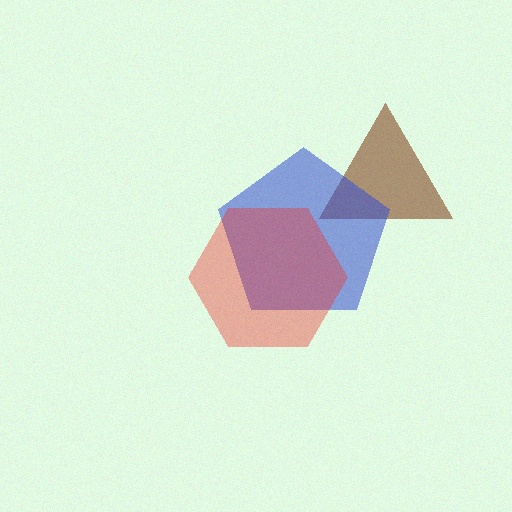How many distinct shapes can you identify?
There are 3 distinct shapes: a brown triangle, a blue pentagon, a red hexagon.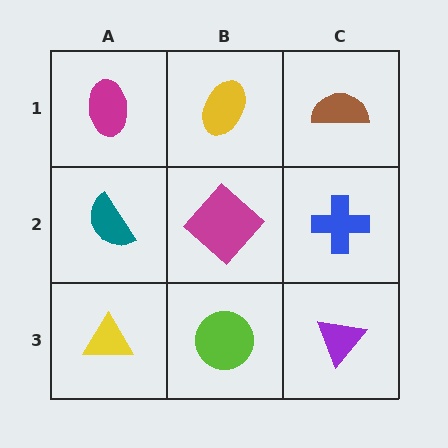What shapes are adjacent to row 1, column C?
A blue cross (row 2, column C), a yellow ellipse (row 1, column B).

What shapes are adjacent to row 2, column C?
A brown semicircle (row 1, column C), a purple triangle (row 3, column C), a magenta diamond (row 2, column B).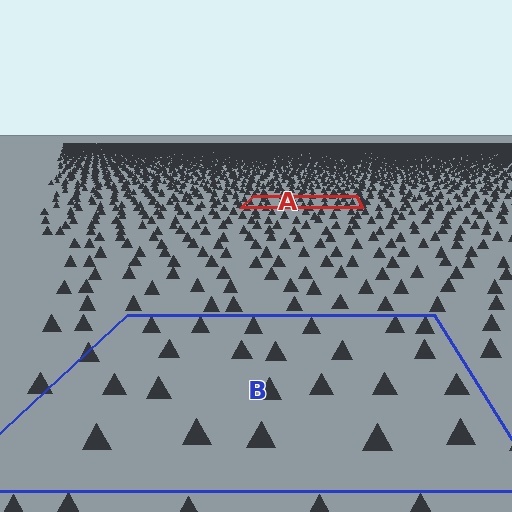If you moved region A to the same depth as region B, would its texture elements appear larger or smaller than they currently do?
They would appear larger. At a closer depth, the same texture elements are projected at a bigger on-screen size.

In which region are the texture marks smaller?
The texture marks are smaller in region A, because it is farther away.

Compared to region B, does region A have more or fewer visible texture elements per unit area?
Region A has more texture elements per unit area — they are packed more densely because it is farther away.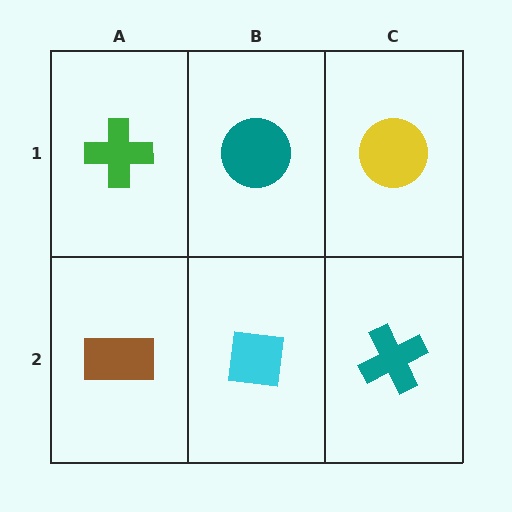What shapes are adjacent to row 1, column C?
A teal cross (row 2, column C), a teal circle (row 1, column B).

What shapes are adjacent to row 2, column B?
A teal circle (row 1, column B), a brown rectangle (row 2, column A), a teal cross (row 2, column C).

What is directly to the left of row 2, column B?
A brown rectangle.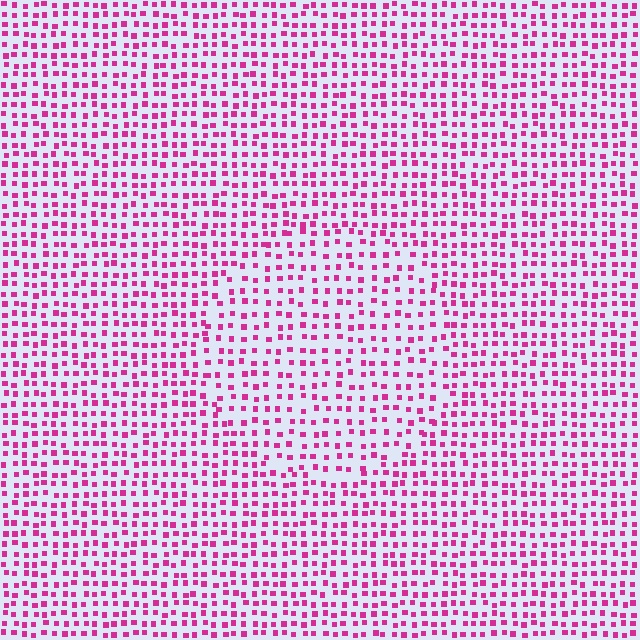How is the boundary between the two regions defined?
The boundary is defined by a change in element density (approximately 1.4x ratio). All elements are the same color, size, and shape.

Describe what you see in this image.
The image contains small magenta elements arranged at two different densities. A circle-shaped region is visible where the elements are less densely packed than the surrounding area.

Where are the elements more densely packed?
The elements are more densely packed outside the circle boundary.